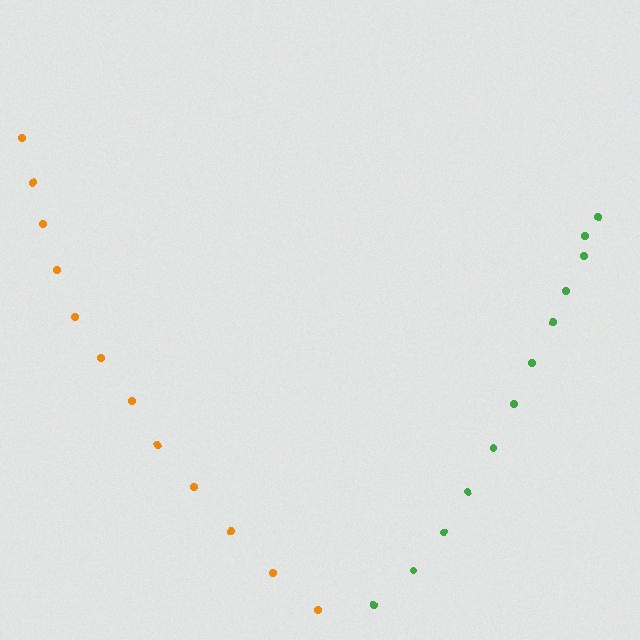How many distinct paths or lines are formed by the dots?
There are 2 distinct paths.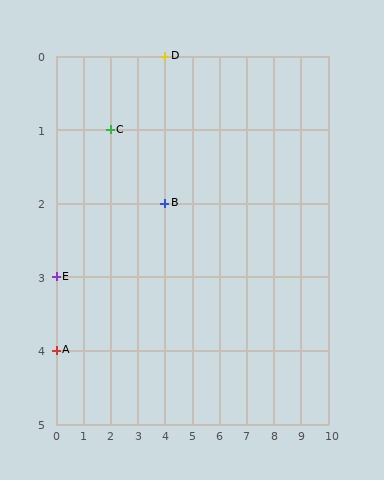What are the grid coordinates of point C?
Point C is at grid coordinates (2, 1).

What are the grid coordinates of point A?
Point A is at grid coordinates (0, 4).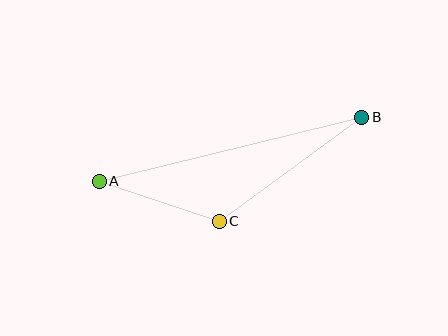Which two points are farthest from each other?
Points A and B are farthest from each other.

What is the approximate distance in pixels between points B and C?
The distance between B and C is approximately 176 pixels.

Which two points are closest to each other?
Points A and C are closest to each other.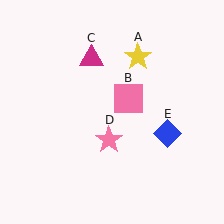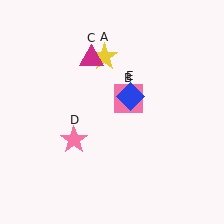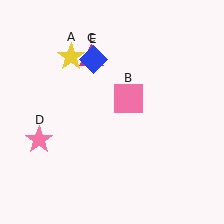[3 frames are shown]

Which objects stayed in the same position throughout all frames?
Pink square (object B) and magenta triangle (object C) remained stationary.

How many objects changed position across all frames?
3 objects changed position: yellow star (object A), pink star (object D), blue diamond (object E).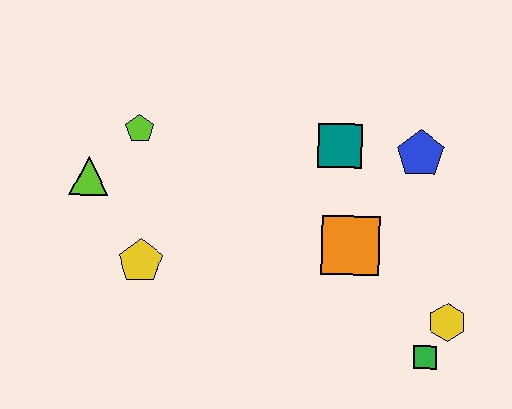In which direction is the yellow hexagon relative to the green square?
The yellow hexagon is above the green square.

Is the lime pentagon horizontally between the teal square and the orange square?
No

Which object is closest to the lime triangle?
The lime pentagon is closest to the lime triangle.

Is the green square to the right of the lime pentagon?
Yes